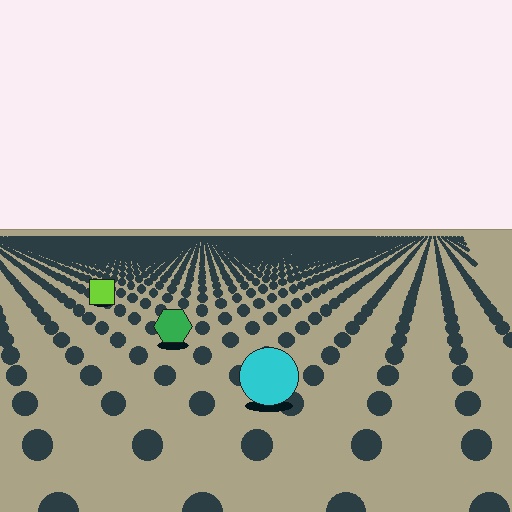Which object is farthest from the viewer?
The lime square is farthest from the viewer. It appears smaller and the ground texture around it is denser.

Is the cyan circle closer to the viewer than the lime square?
Yes. The cyan circle is closer — you can tell from the texture gradient: the ground texture is coarser near it.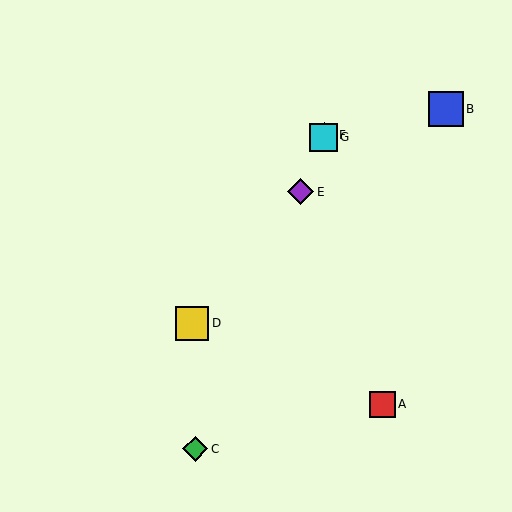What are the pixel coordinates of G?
Object G is at (323, 137).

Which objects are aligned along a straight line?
Objects C, E, F, G are aligned along a straight line.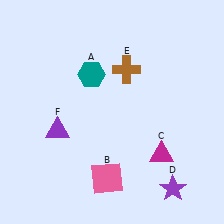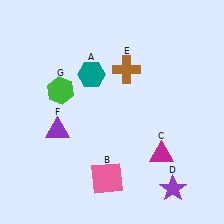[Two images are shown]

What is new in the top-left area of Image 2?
A green hexagon (G) was added in the top-left area of Image 2.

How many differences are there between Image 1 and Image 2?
There is 1 difference between the two images.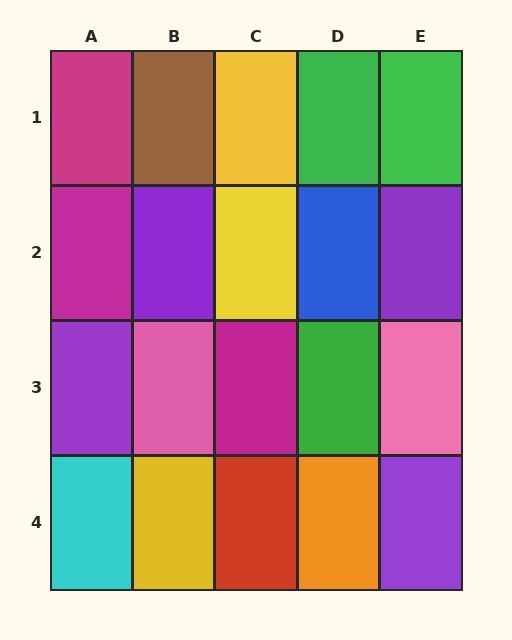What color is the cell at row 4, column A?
Cyan.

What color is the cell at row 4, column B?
Yellow.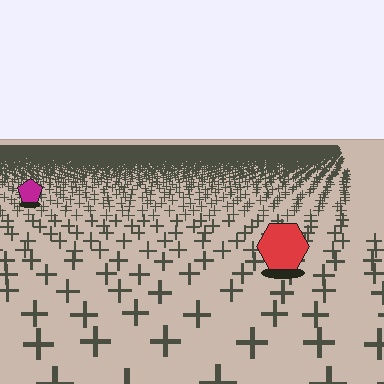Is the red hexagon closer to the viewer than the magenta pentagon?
Yes. The red hexagon is closer — you can tell from the texture gradient: the ground texture is coarser near it.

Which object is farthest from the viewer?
The magenta pentagon is farthest from the viewer. It appears smaller and the ground texture around it is denser.